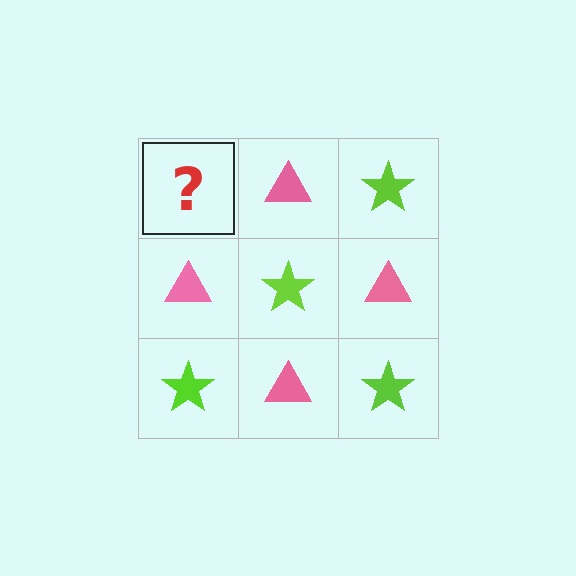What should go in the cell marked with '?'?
The missing cell should contain a lime star.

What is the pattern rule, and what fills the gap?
The rule is that it alternates lime star and pink triangle in a checkerboard pattern. The gap should be filled with a lime star.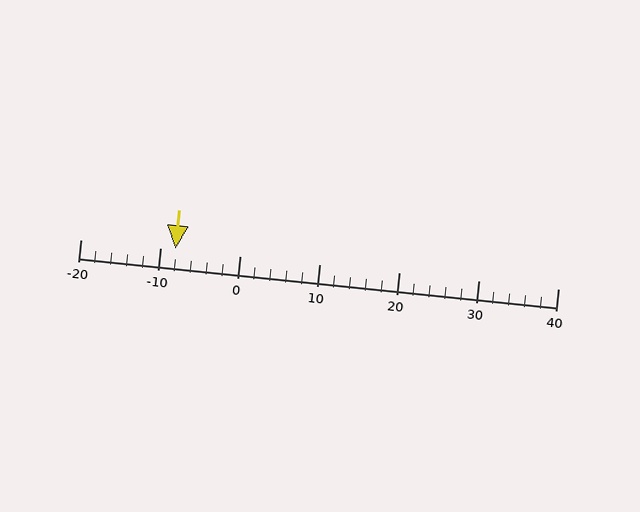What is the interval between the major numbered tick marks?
The major tick marks are spaced 10 units apart.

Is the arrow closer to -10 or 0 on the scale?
The arrow is closer to -10.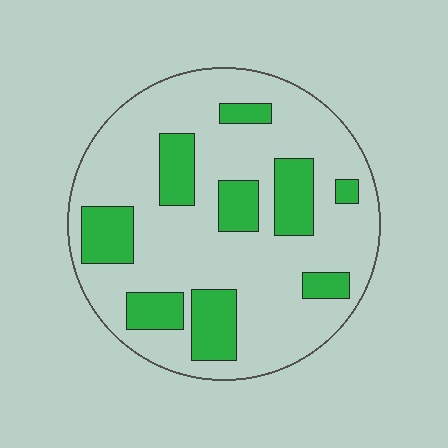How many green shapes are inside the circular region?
9.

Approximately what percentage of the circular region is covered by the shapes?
Approximately 25%.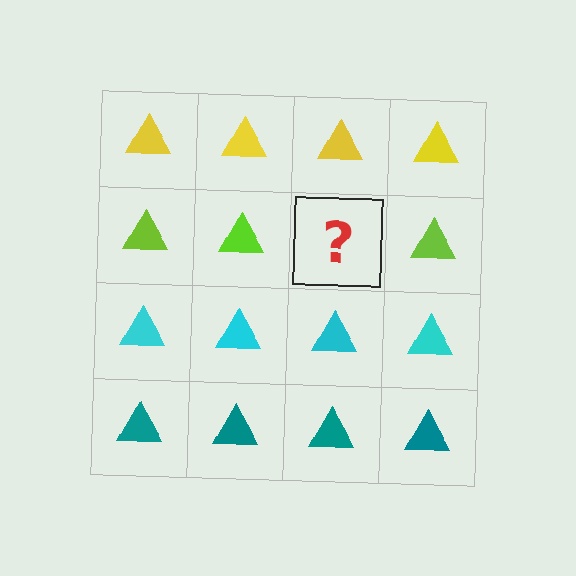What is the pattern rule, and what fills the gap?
The rule is that each row has a consistent color. The gap should be filled with a lime triangle.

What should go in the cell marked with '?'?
The missing cell should contain a lime triangle.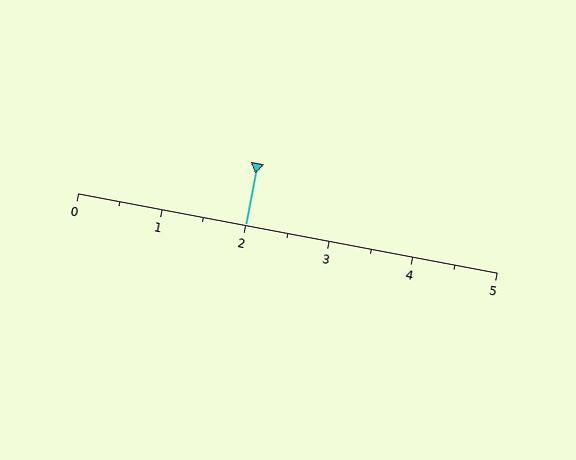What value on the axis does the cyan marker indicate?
The marker indicates approximately 2.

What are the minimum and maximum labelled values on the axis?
The axis runs from 0 to 5.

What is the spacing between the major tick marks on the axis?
The major ticks are spaced 1 apart.